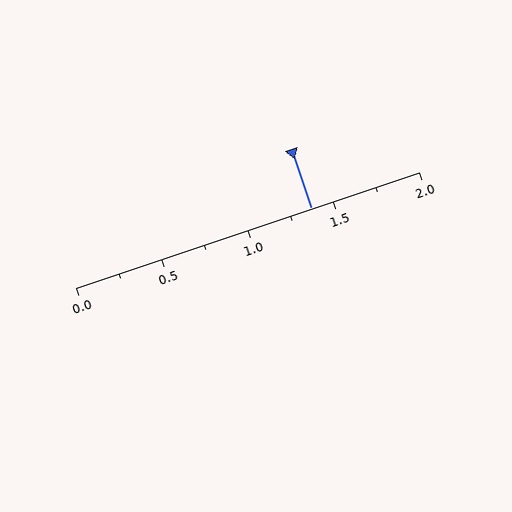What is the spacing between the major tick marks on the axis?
The major ticks are spaced 0.5 apart.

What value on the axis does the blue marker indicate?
The marker indicates approximately 1.38.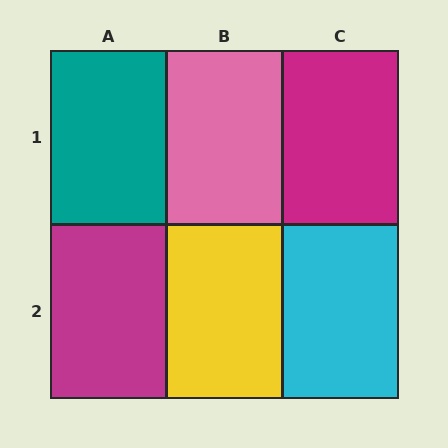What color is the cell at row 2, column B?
Yellow.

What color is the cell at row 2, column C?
Cyan.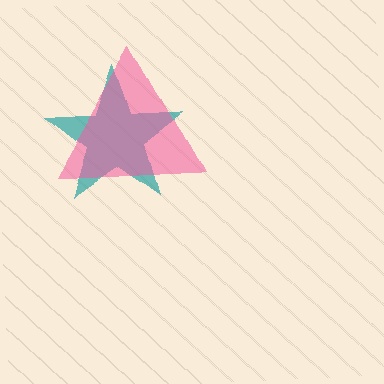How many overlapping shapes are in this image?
There are 2 overlapping shapes in the image.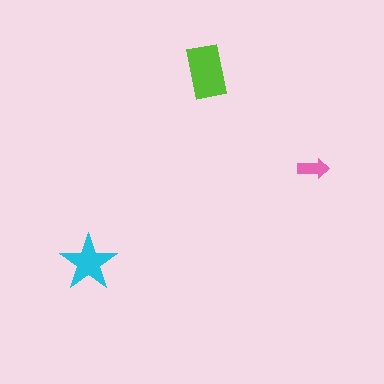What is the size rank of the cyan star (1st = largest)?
2nd.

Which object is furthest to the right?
The pink arrow is rightmost.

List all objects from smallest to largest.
The pink arrow, the cyan star, the lime rectangle.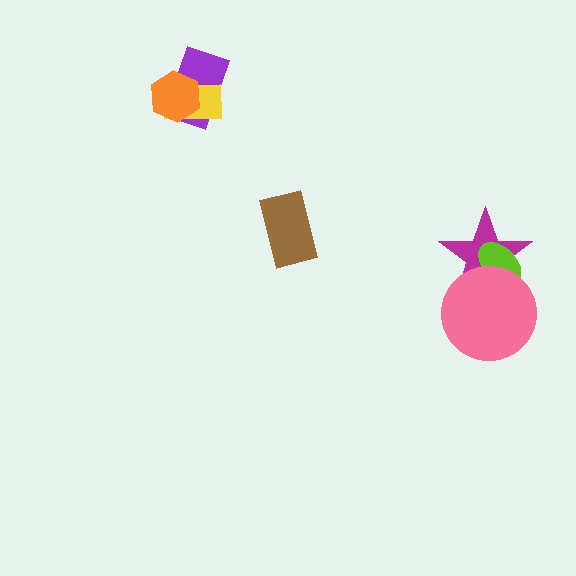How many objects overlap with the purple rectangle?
2 objects overlap with the purple rectangle.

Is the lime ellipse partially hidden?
Yes, it is partially covered by another shape.